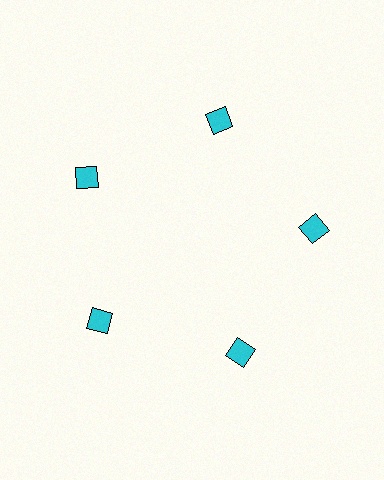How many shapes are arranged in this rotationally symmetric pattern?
There are 5 shapes, arranged in 5 groups of 1.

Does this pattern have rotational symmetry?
Yes, this pattern has 5-fold rotational symmetry. It looks the same after rotating 72 degrees around the center.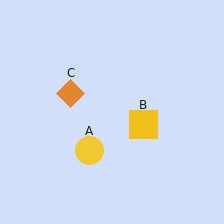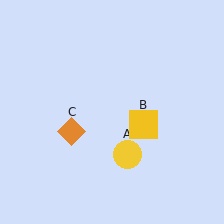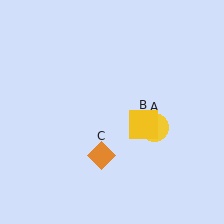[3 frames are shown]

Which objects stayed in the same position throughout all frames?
Yellow square (object B) remained stationary.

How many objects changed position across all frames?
2 objects changed position: yellow circle (object A), orange diamond (object C).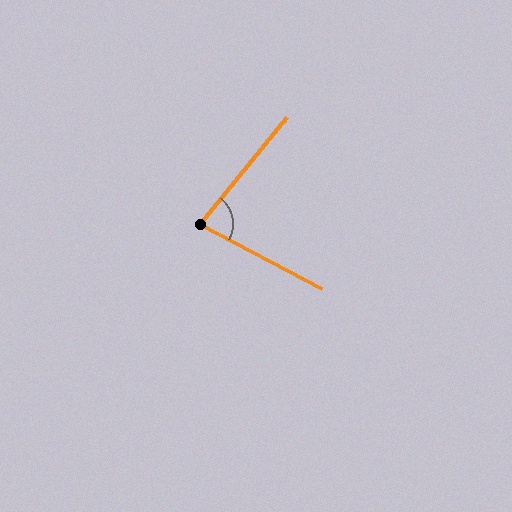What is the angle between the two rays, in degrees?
Approximately 79 degrees.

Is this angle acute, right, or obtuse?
It is acute.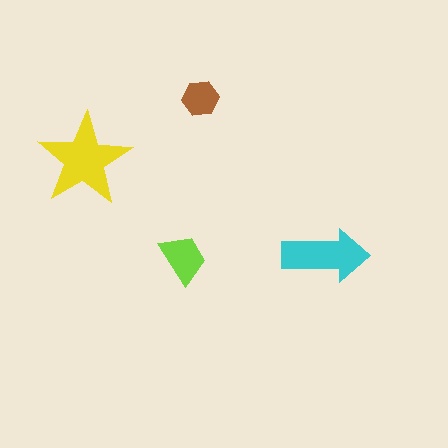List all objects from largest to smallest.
The yellow star, the cyan arrow, the lime trapezoid, the brown hexagon.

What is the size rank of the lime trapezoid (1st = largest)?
3rd.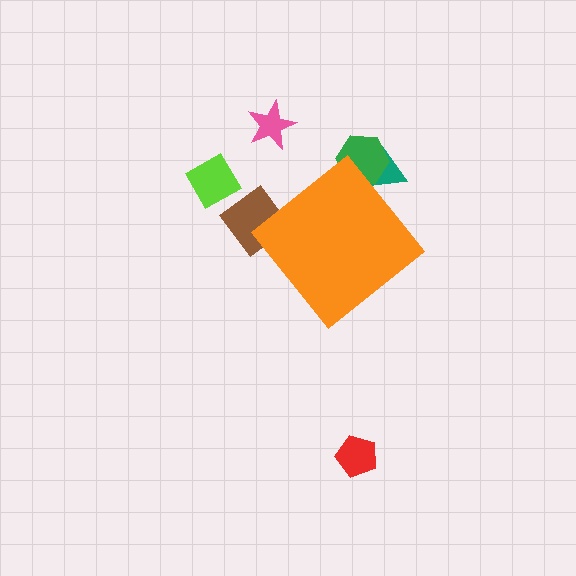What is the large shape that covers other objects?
An orange diamond.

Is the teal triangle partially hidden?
Yes, the teal triangle is partially hidden behind the orange diamond.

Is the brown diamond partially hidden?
Yes, the brown diamond is partially hidden behind the orange diamond.